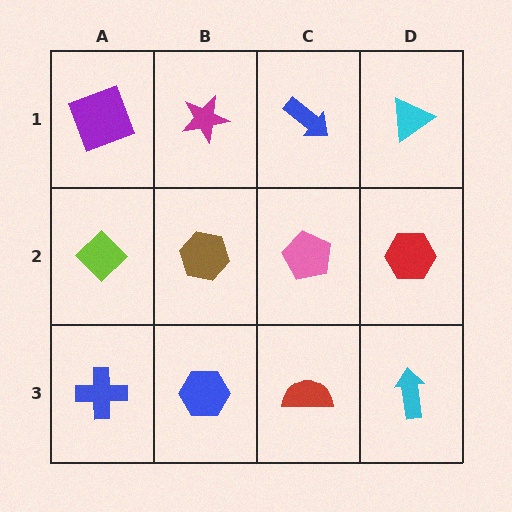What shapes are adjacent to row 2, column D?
A cyan triangle (row 1, column D), a cyan arrow (row 3, column D), a pink pentagon (row 2, column C).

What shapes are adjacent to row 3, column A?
A lime diamond (row 2, column A), a blue hexagon (row 3, column B).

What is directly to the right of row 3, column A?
A blue hexagon.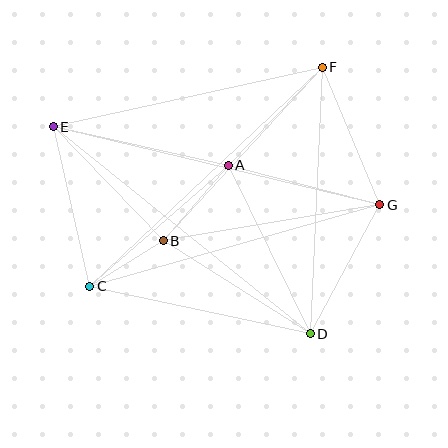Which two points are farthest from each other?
Points E and G are farthest from each other.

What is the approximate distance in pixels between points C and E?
The distance between C and E is approximately 164 pixels.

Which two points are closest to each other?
Points B and C are closest to each other.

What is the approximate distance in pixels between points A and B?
The distance between A and B is approximately 100 pixels.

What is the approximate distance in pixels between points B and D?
The distance between B and D is approximately 174 pixels.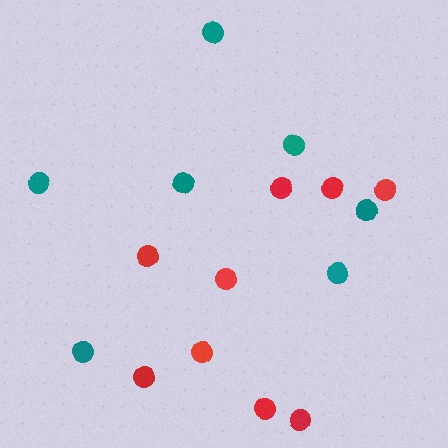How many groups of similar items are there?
There are 2 groups: one group of red circles (9) and one group of teal circles (7).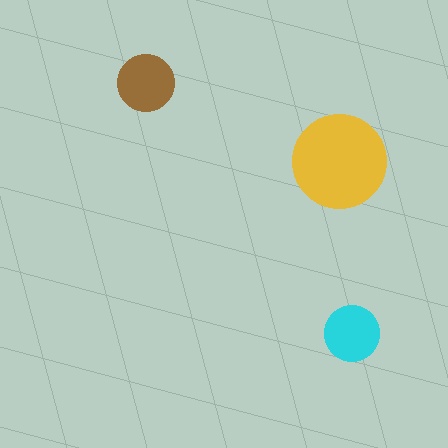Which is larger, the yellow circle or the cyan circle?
The yellow one.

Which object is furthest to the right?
The cyan circle is rightmost.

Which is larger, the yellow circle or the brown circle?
The yellow one.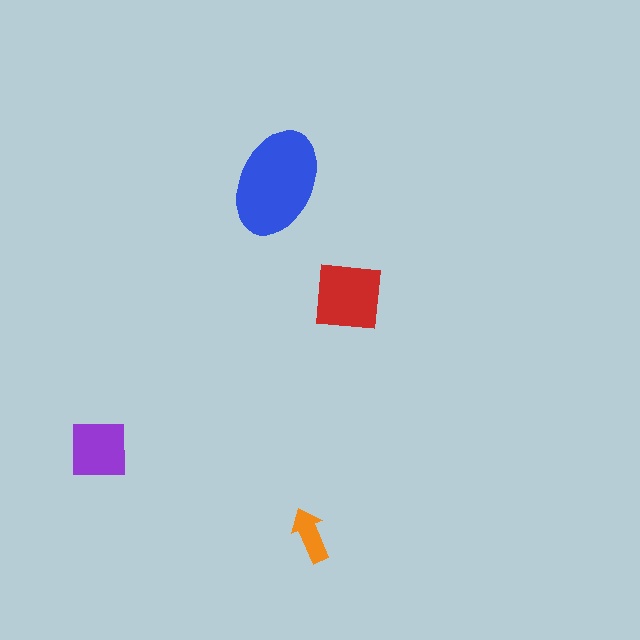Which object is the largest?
The blue ellipse.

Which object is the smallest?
The orange arrow.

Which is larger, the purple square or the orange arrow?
The purple square.